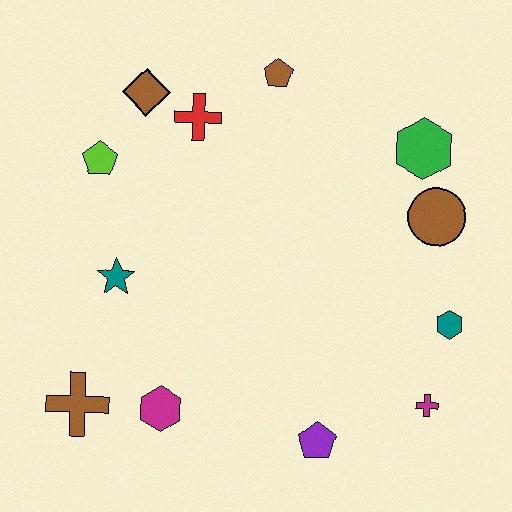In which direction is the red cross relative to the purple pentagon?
The red cross is above the purple pentagon.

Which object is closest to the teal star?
The lime pentagon is closest to the teal star.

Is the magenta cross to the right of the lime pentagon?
Yes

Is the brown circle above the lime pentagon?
No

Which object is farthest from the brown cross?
The green hexagon is farthest from the brown cross.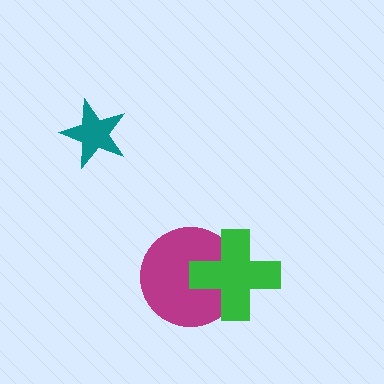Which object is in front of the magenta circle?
The green cross is in front of the magenta circle.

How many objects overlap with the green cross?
1 object overlaps with the green cross.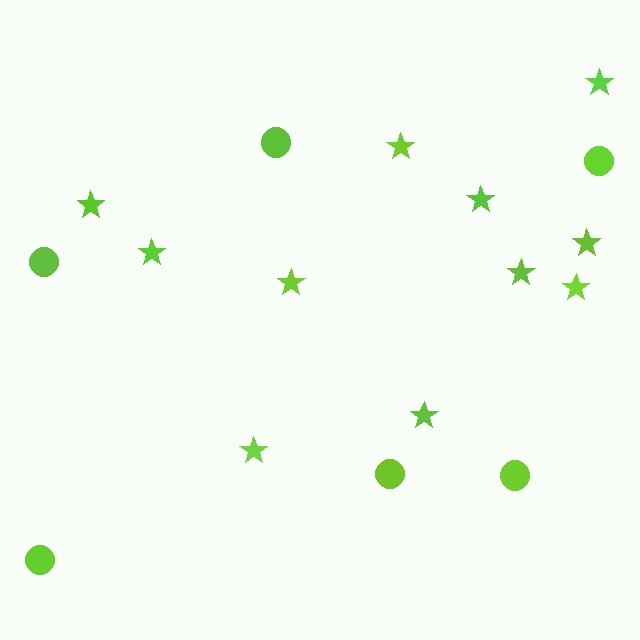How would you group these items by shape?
There are 2 groups: one group of circles (6) and one group of stars (11).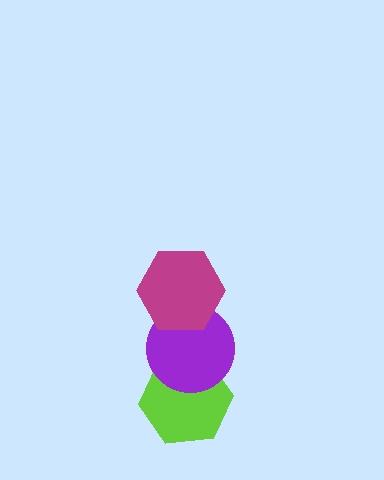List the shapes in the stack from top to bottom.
From top to bottom: the magenta hexagon, the purple circle, the lime hexagon.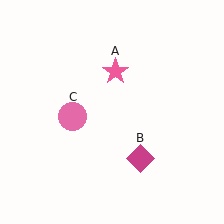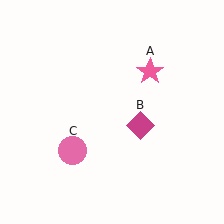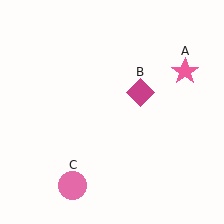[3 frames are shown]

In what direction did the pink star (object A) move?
The pink star (object A) moved right.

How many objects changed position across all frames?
3 objects changed position: pink star (object A), magenta diamond (object B), pink circle (object C).